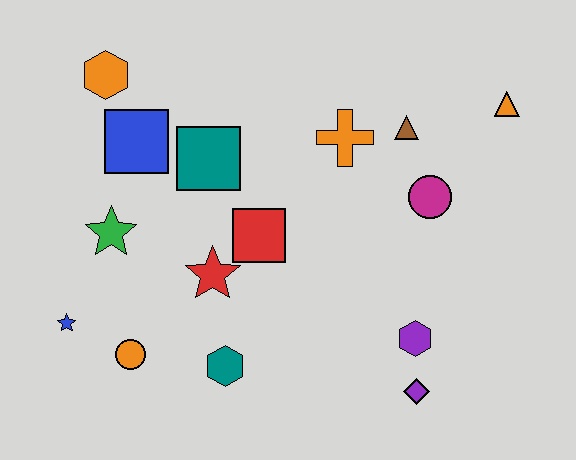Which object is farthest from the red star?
The orange triangle is farthest from the red star.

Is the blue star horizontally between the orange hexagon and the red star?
No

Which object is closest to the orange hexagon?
The blue square is closest to the orange hexagon.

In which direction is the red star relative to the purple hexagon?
The red star is to the left of the purple hexagon.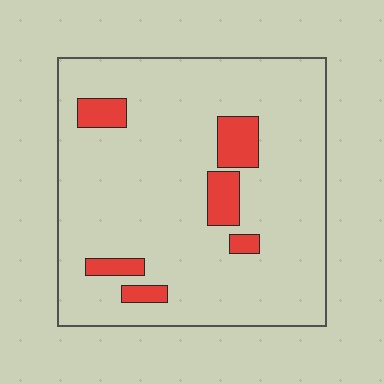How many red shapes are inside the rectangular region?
6.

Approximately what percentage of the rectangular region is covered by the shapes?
Approximately 10%.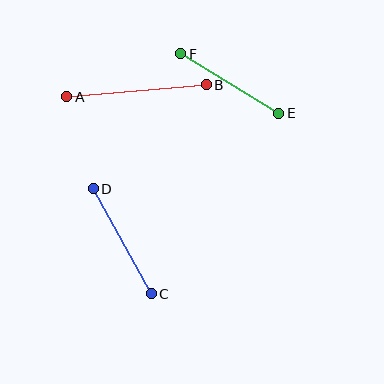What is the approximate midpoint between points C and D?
The midpoint is at approximately (122, 241) pixels.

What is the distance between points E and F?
The distance is approximately 115 pixels.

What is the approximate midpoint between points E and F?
The midpoint is at approximately (230, 84) pixels.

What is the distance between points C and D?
The distance is approximately 120 pixels.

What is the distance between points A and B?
The distance is approximately 140 pixels.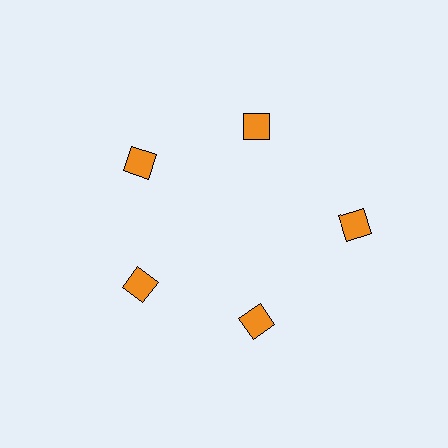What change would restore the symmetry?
The symmetry would be restored by moving it inward, back onto the ring so that all 5 squares sit at equal angles and equal distance from the center.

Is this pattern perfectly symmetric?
No. The 5 orange squares are arranged in a ring, but one element near the 3 o'clock position is pushed outward from the center, breaking the 5-fold rotational symmetry.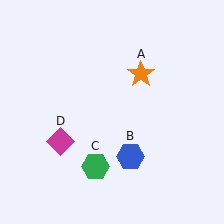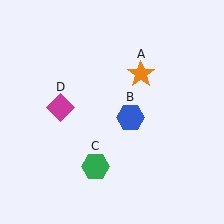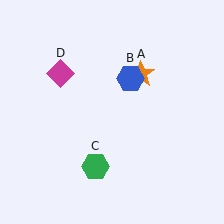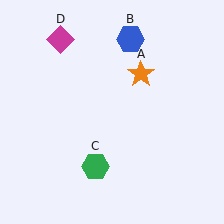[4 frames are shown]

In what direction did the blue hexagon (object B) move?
The blue hexagon (object B) moved up.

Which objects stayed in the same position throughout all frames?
Orange star (object A) and green hexagon (object C) remained stationary.